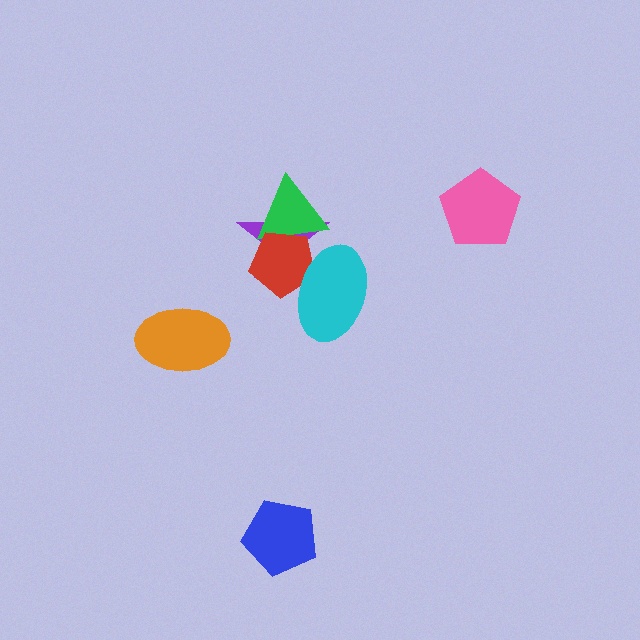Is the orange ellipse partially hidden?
No, no other shape covers it.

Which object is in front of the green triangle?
The red pentagon is in front of the green triangle.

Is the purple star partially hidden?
Yes, it is partially covered by another shape.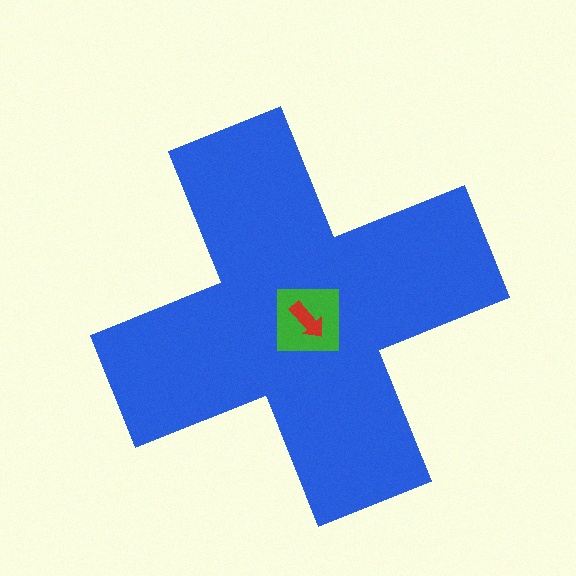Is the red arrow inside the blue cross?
Yes.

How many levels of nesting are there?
3.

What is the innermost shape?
The red arrow.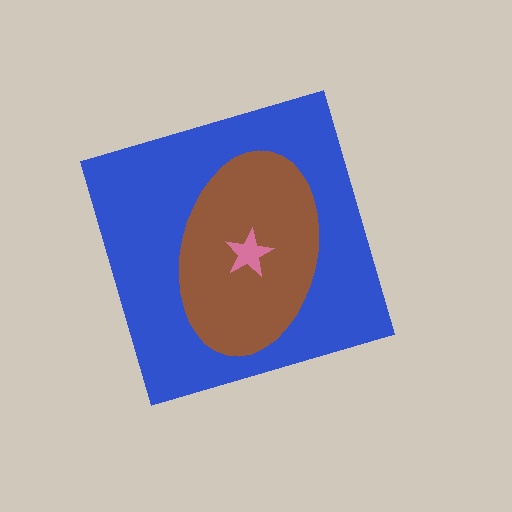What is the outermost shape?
The blue diamond.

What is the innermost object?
The pink star.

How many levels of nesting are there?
3.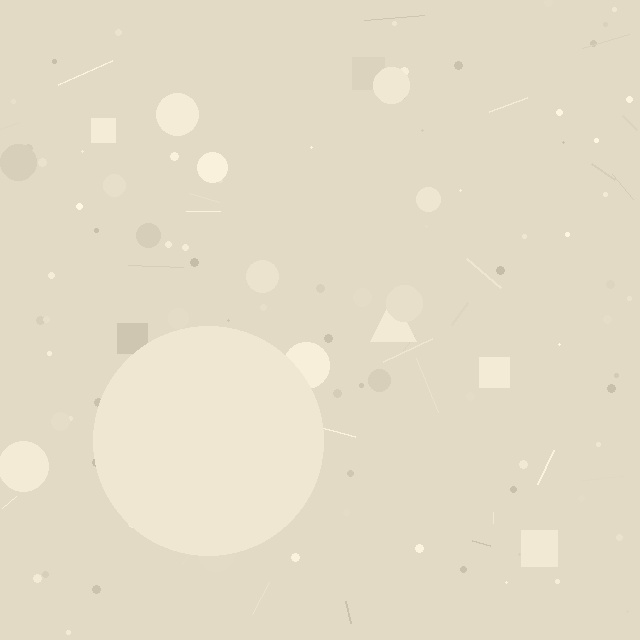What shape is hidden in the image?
A circle is hidden in the image.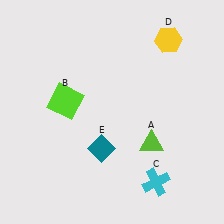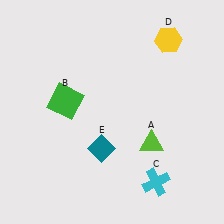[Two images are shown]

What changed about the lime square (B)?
In Image 1, B is lime. In Image 2, it changed to green.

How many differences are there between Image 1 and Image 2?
There is 1 difference between the two images.